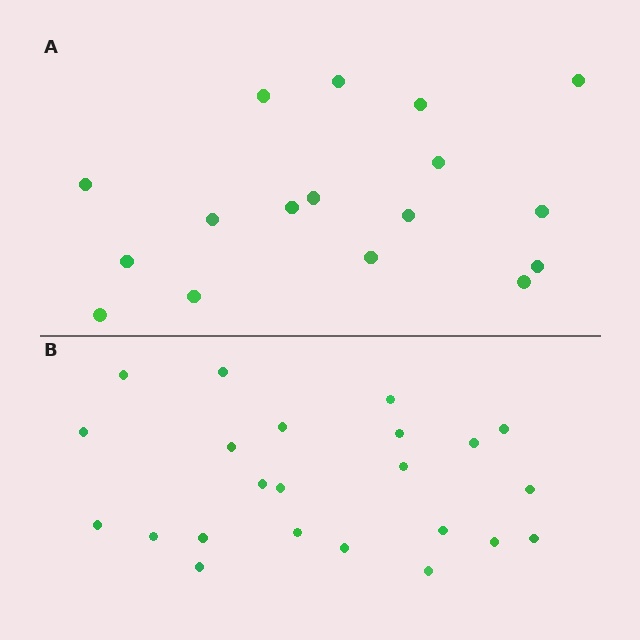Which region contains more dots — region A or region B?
Region B (the bottom region) has more dots.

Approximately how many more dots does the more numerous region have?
Region B has about 6 more dots than region A.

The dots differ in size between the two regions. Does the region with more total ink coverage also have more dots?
No. Region A has more total ink coverage because its dots are larger, but region B actually contains more individual dots. Total area can be misleading — the number of items is what matters here.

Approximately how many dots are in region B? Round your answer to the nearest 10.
About 20 dots. (The exact count is 23, which rounds to 20.)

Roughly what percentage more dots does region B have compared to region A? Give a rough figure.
About 35% more.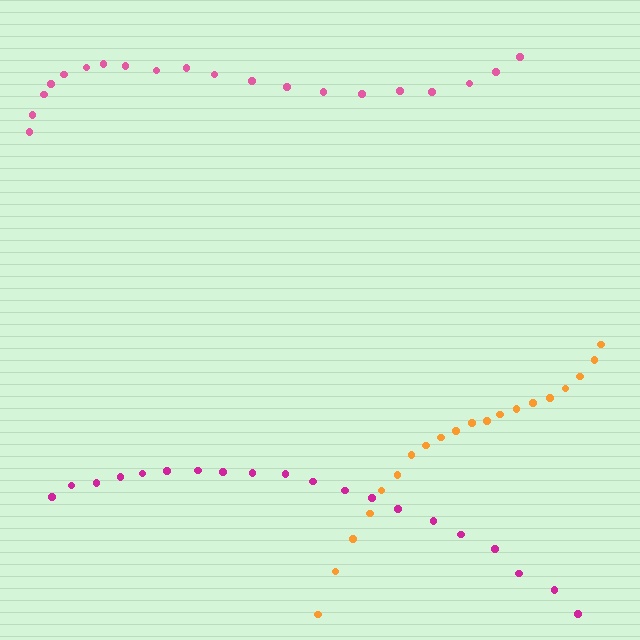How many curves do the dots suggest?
There are 3 distinct paths.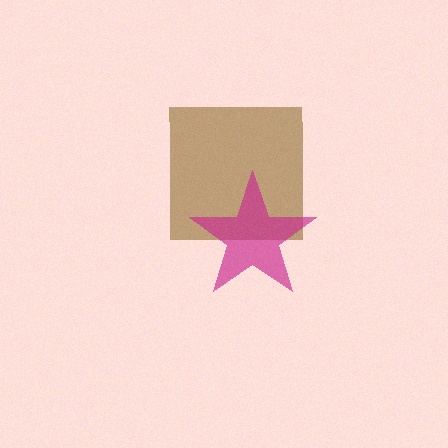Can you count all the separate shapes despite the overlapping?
Yes, there are 2 separate shapes.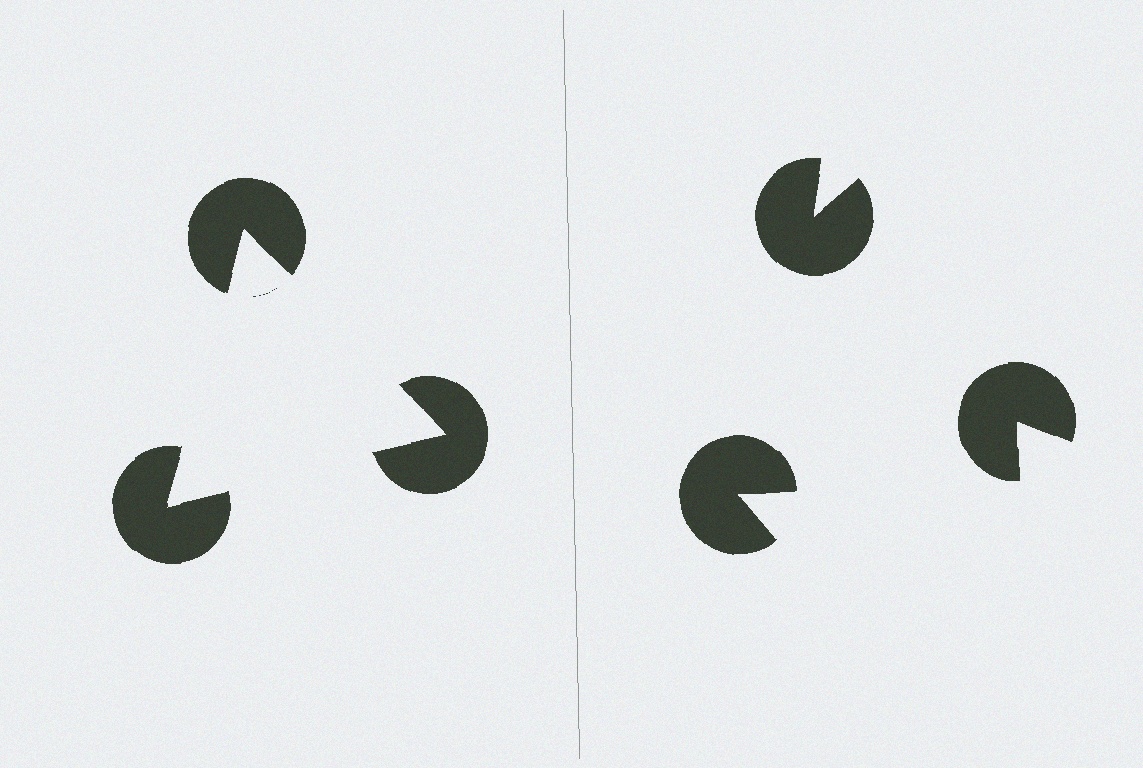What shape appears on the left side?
An illusory triangle.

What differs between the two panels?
The pac-man discs are positioned identically on both sides; only the wedge orientations differ. On the left they align to a triangle; on the right they are misaligned.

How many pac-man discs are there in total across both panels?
6 — 3 on each side.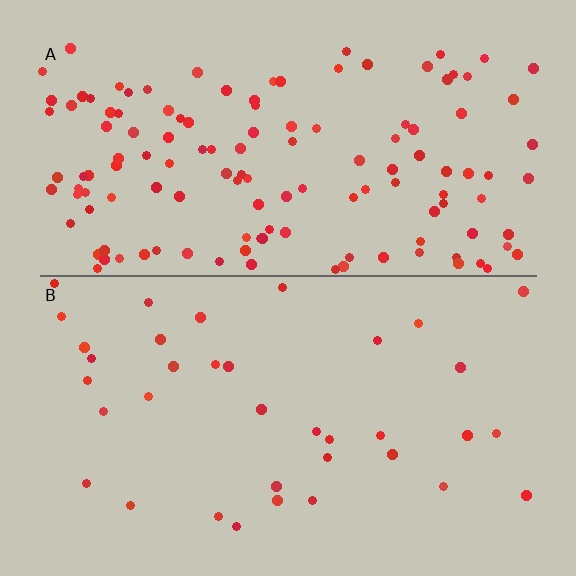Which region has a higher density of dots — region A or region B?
A (the top).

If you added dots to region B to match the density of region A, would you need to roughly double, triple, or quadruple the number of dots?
Approximately quadruple.